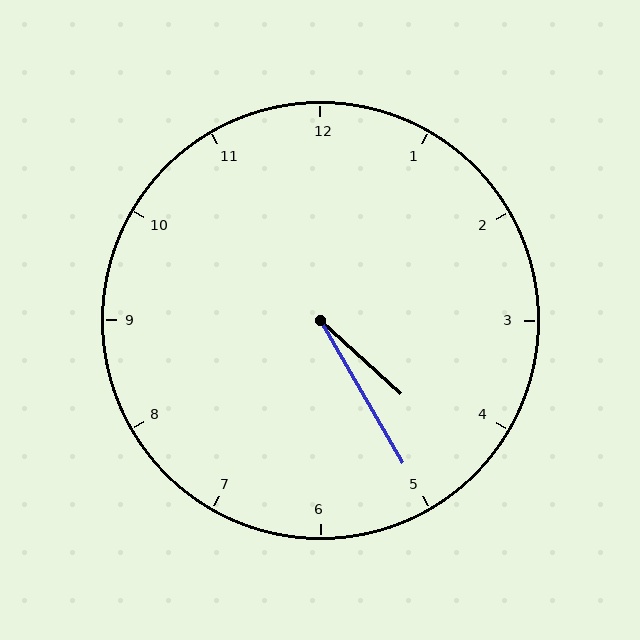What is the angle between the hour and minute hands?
Approximately 18 degrees.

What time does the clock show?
4:25.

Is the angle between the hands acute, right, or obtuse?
It is acute.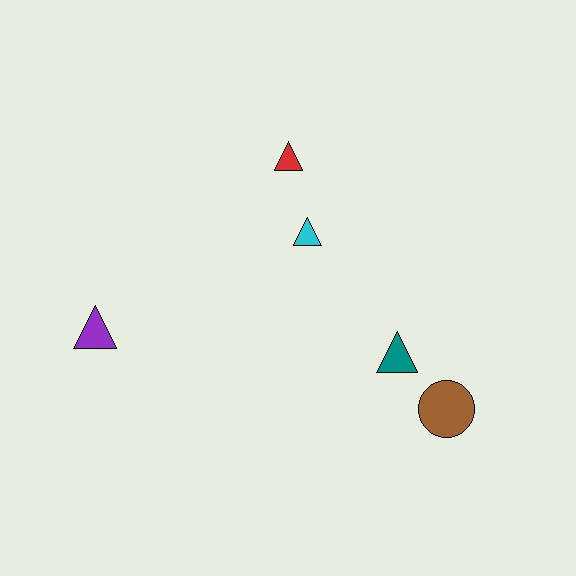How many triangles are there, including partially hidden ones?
There are 4 triangles.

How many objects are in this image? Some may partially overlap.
There are 5 objects.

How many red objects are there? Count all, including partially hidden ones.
There is 1 red object.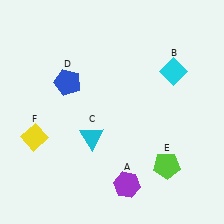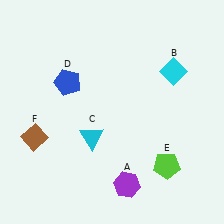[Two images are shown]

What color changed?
The diamond (F) changed from yellow in Image 1 to brown in Image 2.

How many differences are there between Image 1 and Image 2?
There is 1 difference between the two images.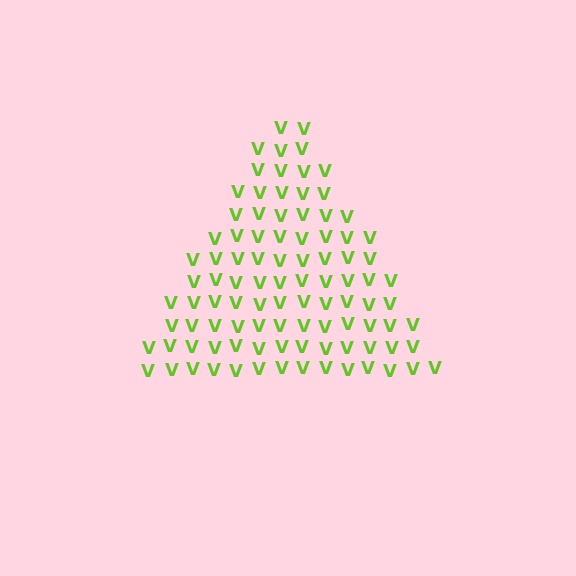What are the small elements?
The small elements are letter V's.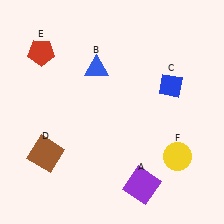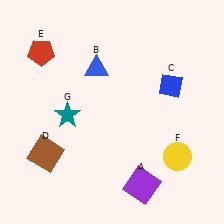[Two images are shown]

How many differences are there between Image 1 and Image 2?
There is 1 difference between the two images.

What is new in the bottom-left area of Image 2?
A teal star (G) was added in the bottom-left area of Image 2.